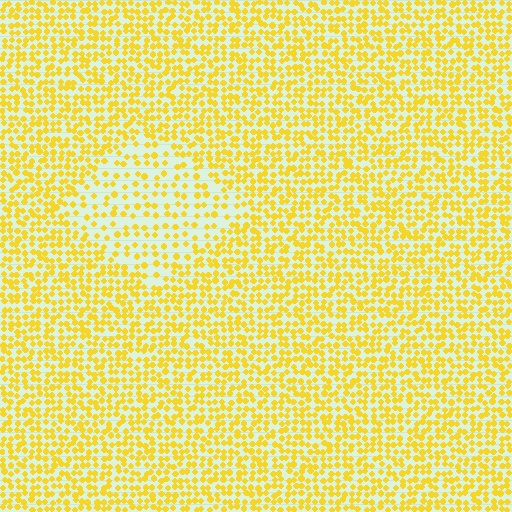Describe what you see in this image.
The image contains small yellow elements arranged at two different densities. A diamond-shaped region is visible where the elements are less densely packed than the surrounding area.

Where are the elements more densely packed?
The elements are more densely packed outside the diamond boundary.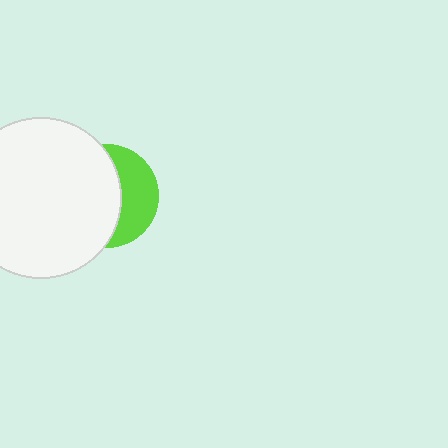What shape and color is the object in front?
The object in front is a white circle.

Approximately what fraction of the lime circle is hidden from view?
Roughly 61% of the lime circle is hidden behind the white circle.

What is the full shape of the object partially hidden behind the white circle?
The partially hidden object is a lime circle.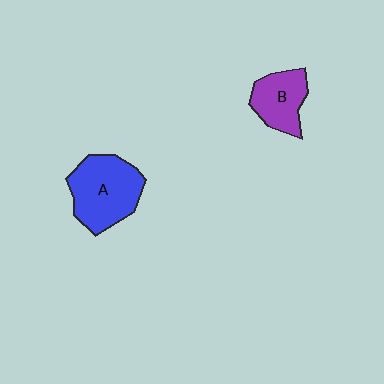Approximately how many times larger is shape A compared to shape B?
Approximately 1.6 times.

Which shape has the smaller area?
Shape B (purple).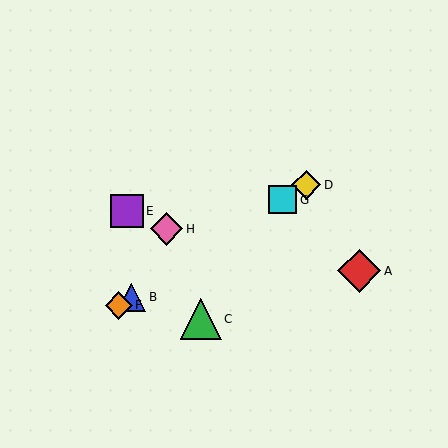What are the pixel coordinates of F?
Object F is at (119, 305).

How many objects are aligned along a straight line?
4 objects (B, D, F, G) are aligned along a straight line.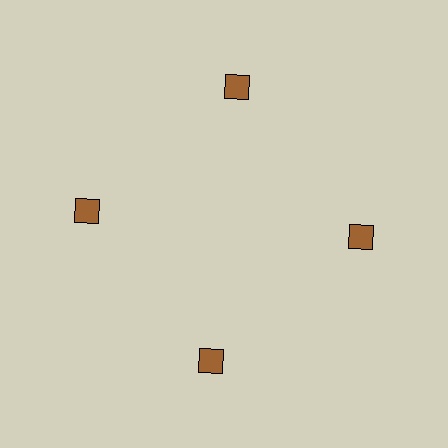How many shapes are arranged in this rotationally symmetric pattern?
There are 4 shapes, arranged in 4 groups of 1.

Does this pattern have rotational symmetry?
Yes, this pattern has 4-fold rotational symmetry. It looks the same after rotating 90 degrees around the center.